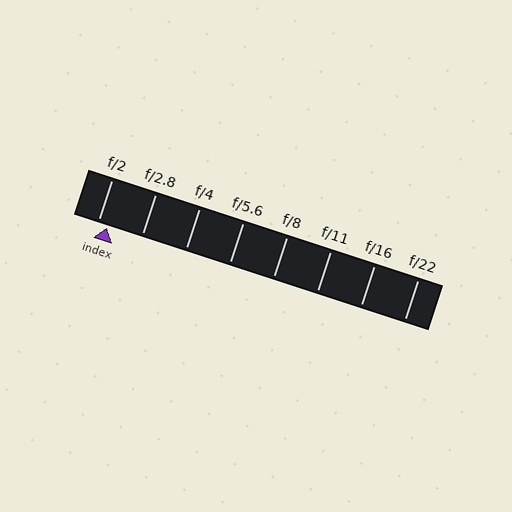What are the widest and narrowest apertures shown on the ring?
The widest aperture shown is f/2 and the narrowest is f/22.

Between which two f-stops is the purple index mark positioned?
The index mark is between f/2 and f/2.8.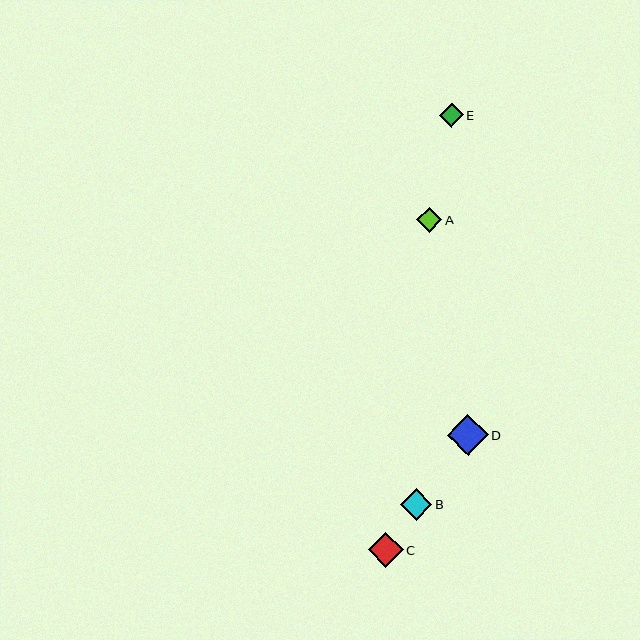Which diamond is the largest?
Diamond D is the largest with a size of approximately 41 pixels.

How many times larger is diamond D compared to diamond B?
Diamond D is approximately 1.3 times the size of diamond B.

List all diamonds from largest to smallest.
From largest to smallest: D, C, B, A, E.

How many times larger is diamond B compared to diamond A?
Diamond B is approximately 1.3 times the size of diamond A.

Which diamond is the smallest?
Diamond E is the smallest with a size of approximately 24 pixels.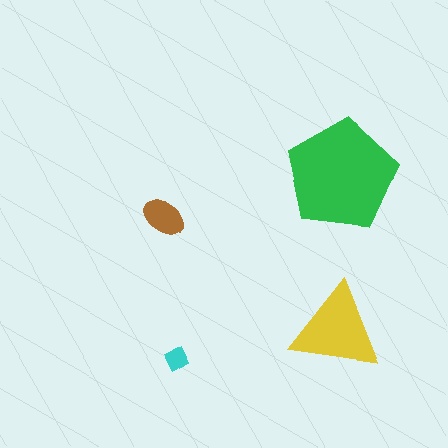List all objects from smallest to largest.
The cyan diamond, the brown ellipse, the yellow triangle, the green pentagon.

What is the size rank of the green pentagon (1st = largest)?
1st.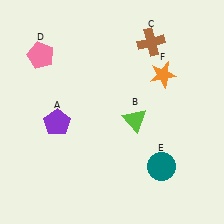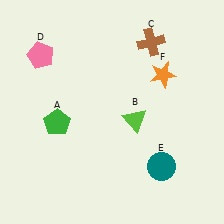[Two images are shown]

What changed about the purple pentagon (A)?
In Image 1, A is purple. In Image 2, it changed to green.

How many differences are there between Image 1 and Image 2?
There is 1 difference between the two images.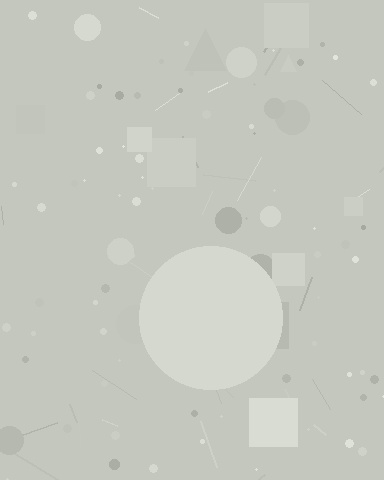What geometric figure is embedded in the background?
A circle is embedded in the background.